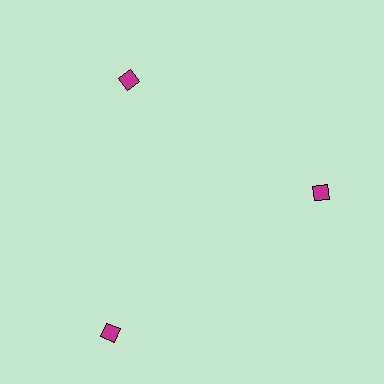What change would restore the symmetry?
The symmetry would be restored by moving it inward, back onto the ring so that all 3 diamonds sit at equal angles and equal distance from the center.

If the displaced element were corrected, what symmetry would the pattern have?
It would have 3-fold rotational symmetry — the pattern would map onto itself every 120 degrees.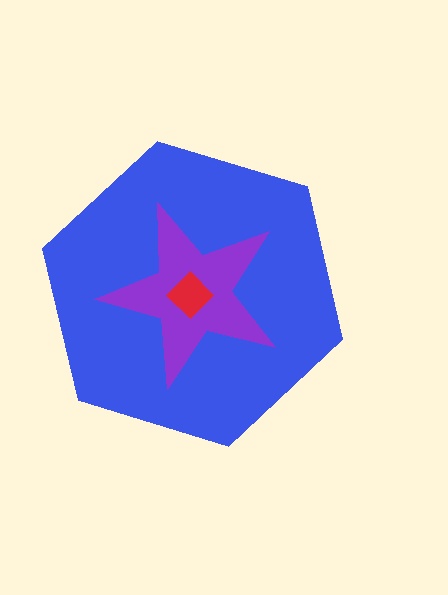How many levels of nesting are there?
3.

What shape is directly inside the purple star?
The red diamond.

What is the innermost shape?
The red diamond.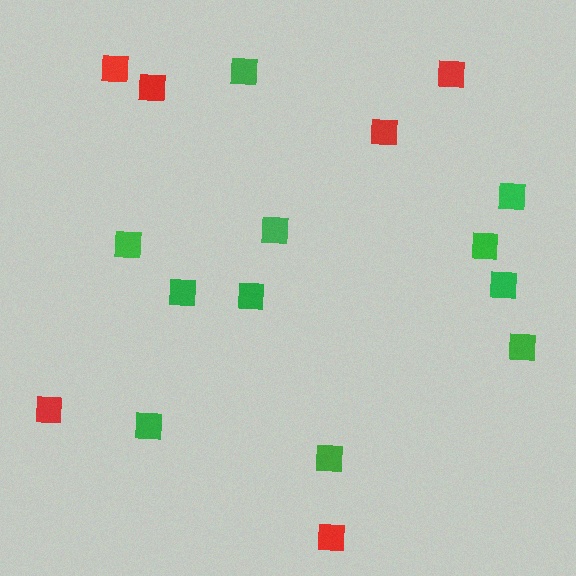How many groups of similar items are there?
There are 2 groups: one group of red squares (6) and one group of green squares (11).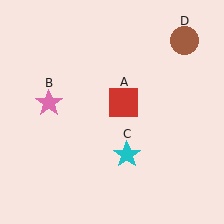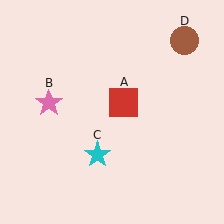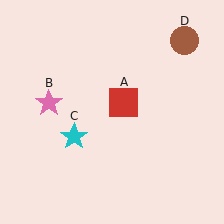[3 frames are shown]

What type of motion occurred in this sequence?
The cyan star (object C) rotated clockwise around the center of the scene.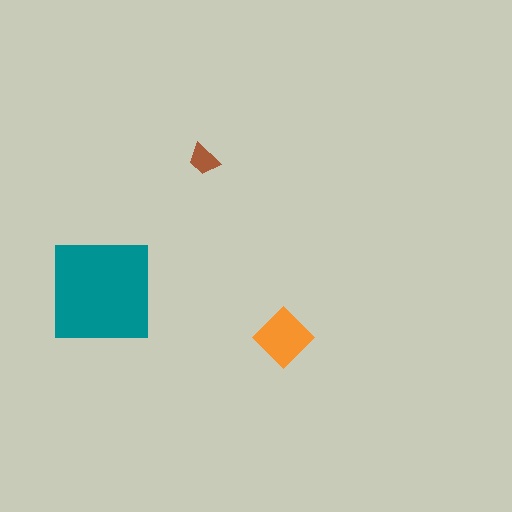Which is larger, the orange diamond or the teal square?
The teal square.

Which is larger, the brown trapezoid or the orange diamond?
The orange diamond.